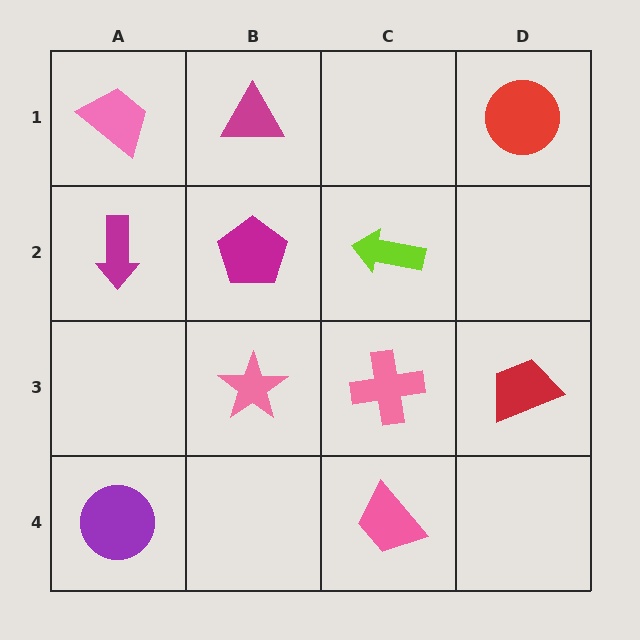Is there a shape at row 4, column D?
No, that cell is empty.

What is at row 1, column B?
A magenta triangle.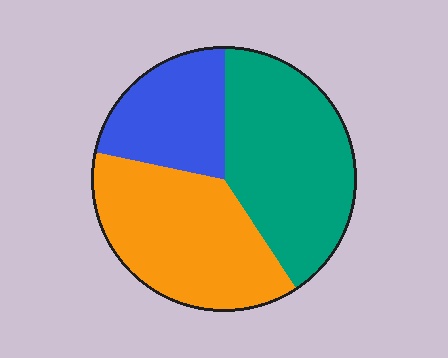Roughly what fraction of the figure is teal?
Teal takes up between a third and a half of the figure.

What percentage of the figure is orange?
Orange takes up about three eighths (3/8) of the figure.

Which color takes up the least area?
Blue, at roughly 20%.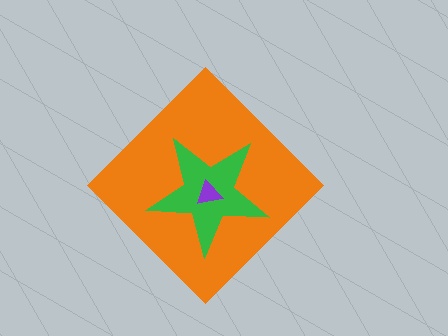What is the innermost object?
The purple triangle.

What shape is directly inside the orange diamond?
The green star.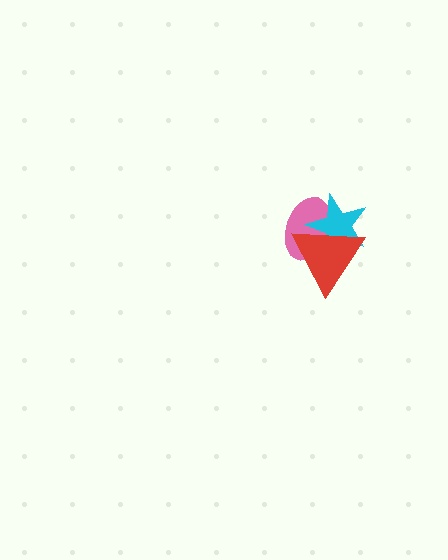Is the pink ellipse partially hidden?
Yes, it is partially covered by another shape.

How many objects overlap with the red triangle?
2 objects overlap with the red triangle.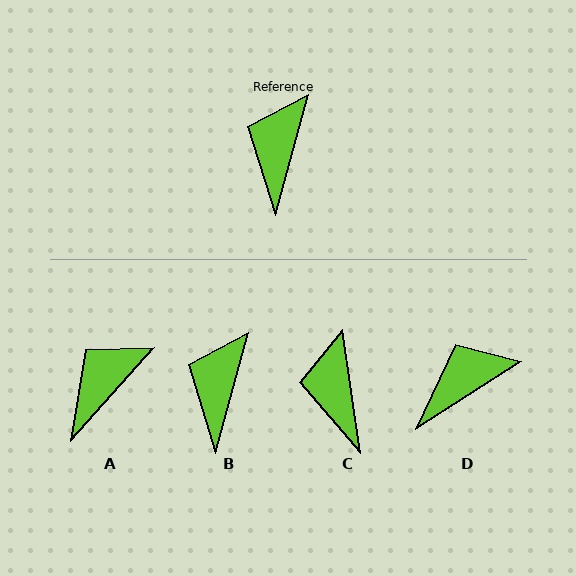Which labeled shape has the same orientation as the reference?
B.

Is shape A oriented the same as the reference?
No, it is off by about 26 degrees.